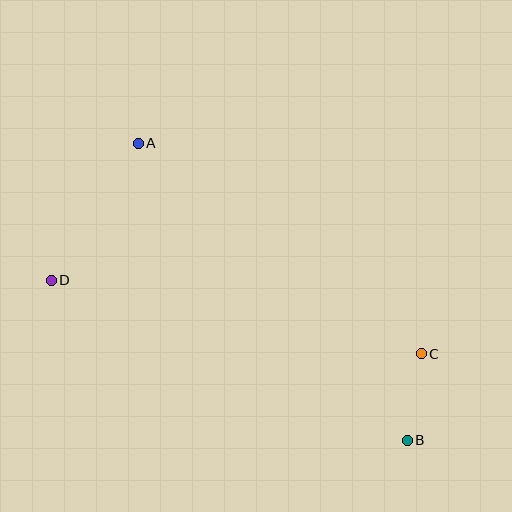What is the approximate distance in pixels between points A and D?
The distance between A and D is approximately 162 pixels.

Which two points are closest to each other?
Points B and C are closest to each other.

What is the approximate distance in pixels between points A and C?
The distance between A and C is approximately 353 pixels.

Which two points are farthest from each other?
Points A and B are farthest from each other.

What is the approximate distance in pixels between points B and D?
The distance between B and D is approximately 390 pixels.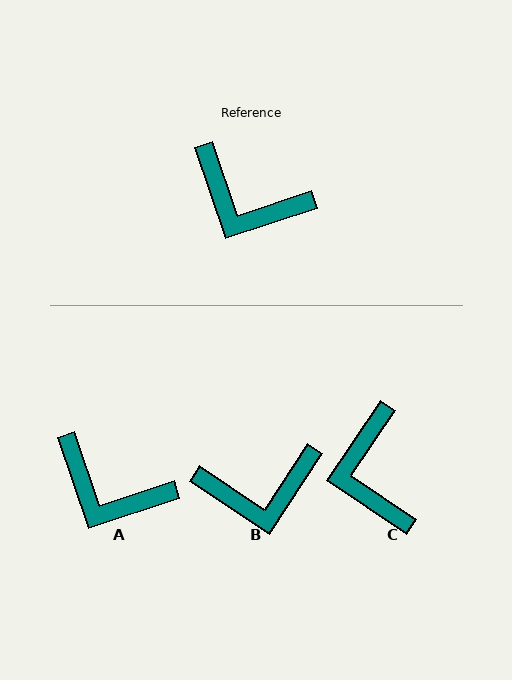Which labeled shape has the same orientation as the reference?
A.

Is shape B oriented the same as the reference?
No, it is off by about 38 degrees.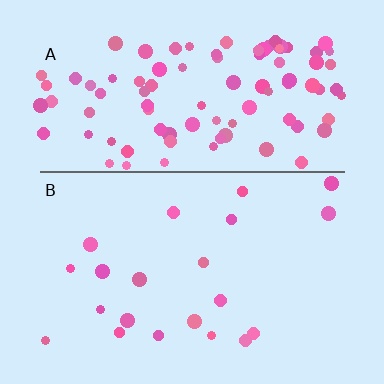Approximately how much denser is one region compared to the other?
Approximately 4.8× — region A over region B.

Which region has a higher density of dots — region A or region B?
A (the top).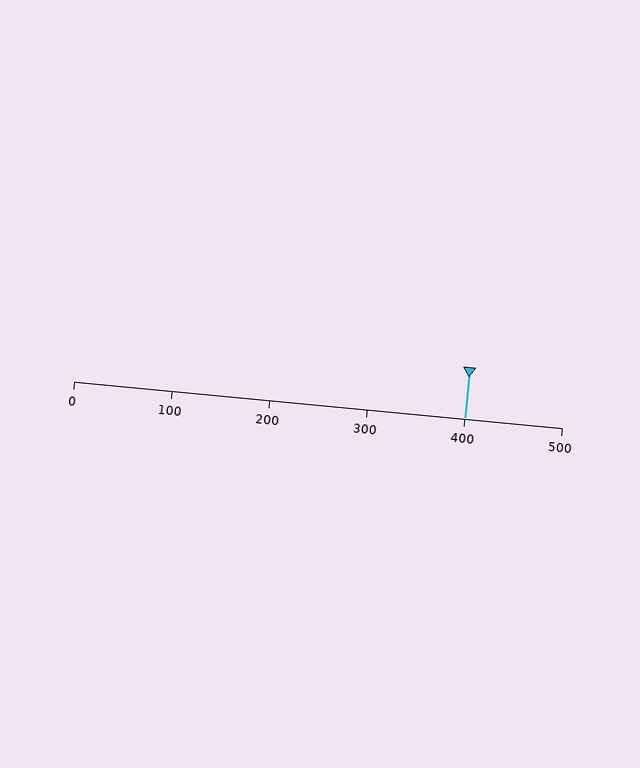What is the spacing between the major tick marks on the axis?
The major ticks are spaced 100 apart.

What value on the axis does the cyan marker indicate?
The marker indicates approximately 400.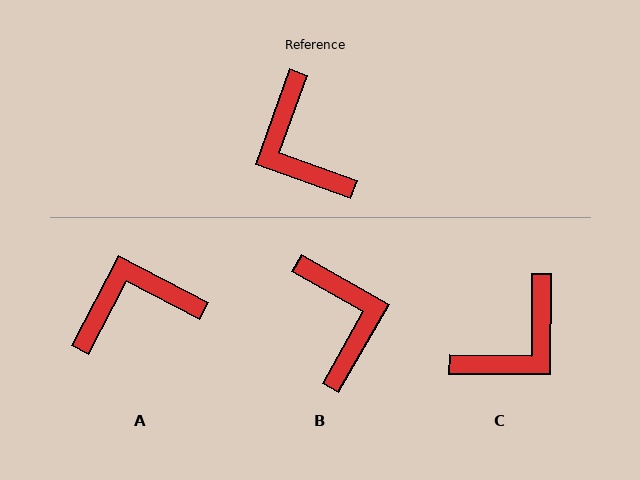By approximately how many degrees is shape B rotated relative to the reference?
Approximately 170 degrees counter-clockwise.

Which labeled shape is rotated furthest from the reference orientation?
B, about 170 degrees away.